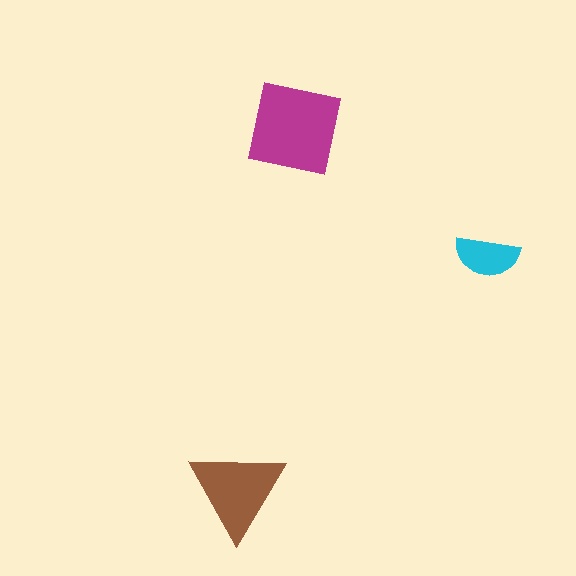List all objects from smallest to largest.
The cyan semicircle, the brown triangle, the magenta square.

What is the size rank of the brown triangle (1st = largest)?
2nd.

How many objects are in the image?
There are 3 objects in the image.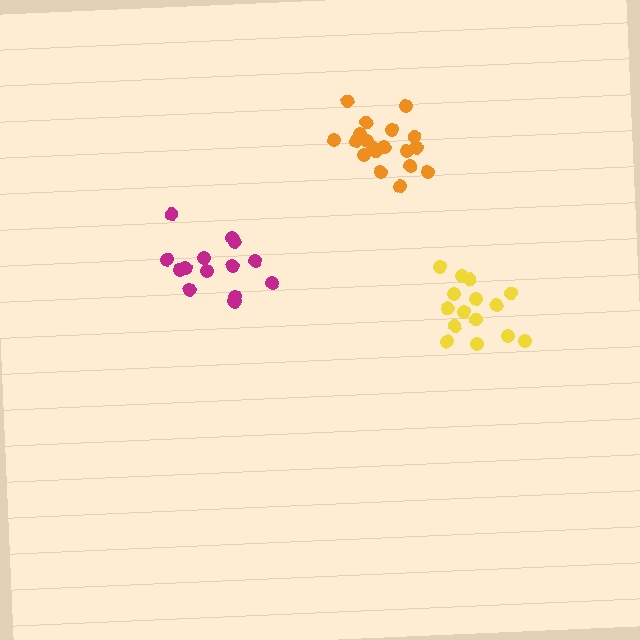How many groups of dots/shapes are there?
There are 3 groups.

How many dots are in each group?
Group 1: 15 dots, Group 2: 19 dots, Group 3: 15 dots (49 total).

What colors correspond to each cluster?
The clusters are colored: yellow, orange, magenta.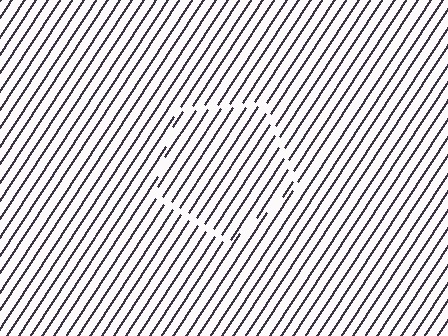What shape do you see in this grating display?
An illusory pentagon. The interior of the shape contains the same grating, shifted by half a period — the contour is defined by the phase discontinuity where line-ends from the inner and outer gratings abut.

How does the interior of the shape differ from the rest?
The interior of the shape contains the same grating, shifted by half a period — the contour is defined by the phase discontinuity where line-ends from the inner and outer gratings abut.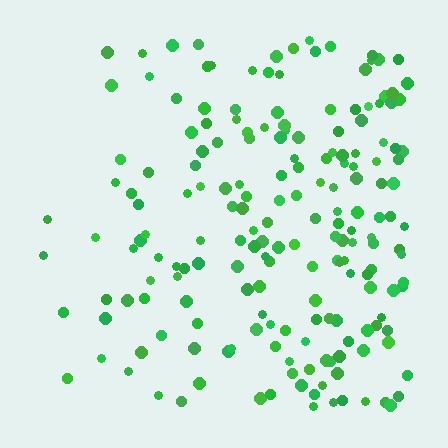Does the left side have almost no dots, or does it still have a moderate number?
Still a moderate number, just noticeably fewer than the right.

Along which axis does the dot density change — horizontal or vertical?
Horizontal.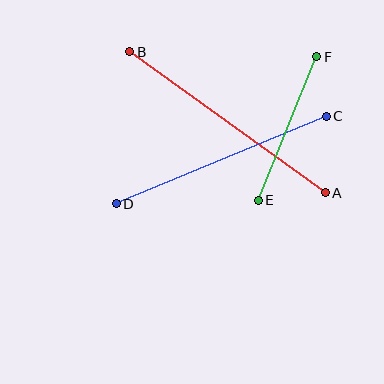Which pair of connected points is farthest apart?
Points A and B are farthest apart.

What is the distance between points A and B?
The distance is approximately 241 pixels.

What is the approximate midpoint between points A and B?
The midpoint is at approximately (227, 122) pixels.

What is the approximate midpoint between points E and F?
The midpoint is at approximately (288, 128) pixels.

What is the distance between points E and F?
The distance is approximately 155 pixels.